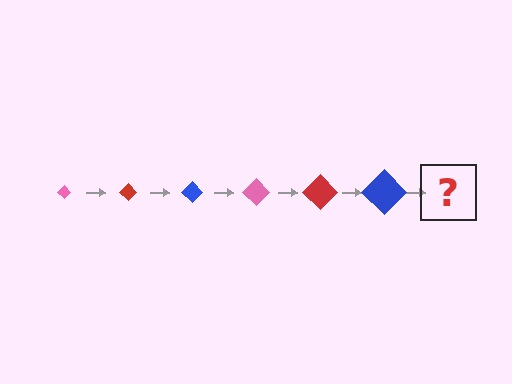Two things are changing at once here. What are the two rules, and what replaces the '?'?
The two rules are that the diamond grows larger each step and the color cycles through pink, red, and blue. The '?' should be a pink diamond, larger than the previous one.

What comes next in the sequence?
The next element should be a pink diamond, larger than the previous one.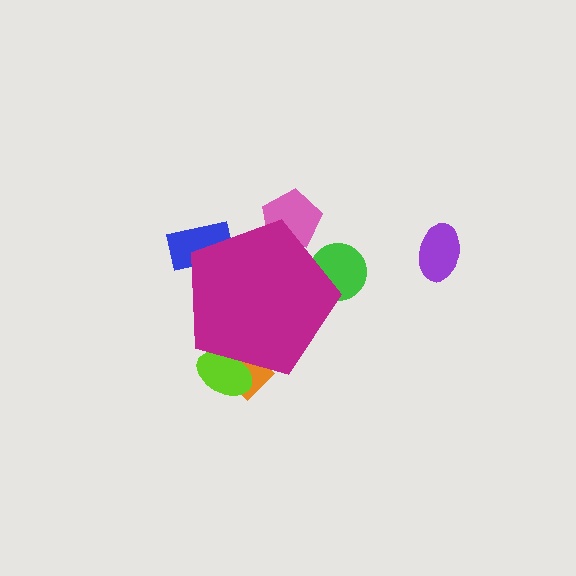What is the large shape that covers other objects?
A magenta pentagon.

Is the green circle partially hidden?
Yes, the green circle is partially hidden behind the magenta pentagon.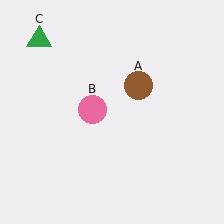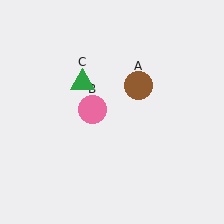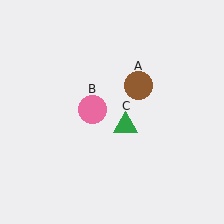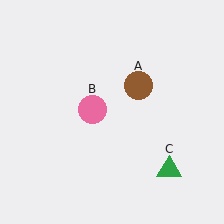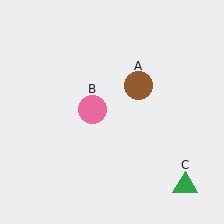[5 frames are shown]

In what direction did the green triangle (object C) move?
The green triangle (object C) moved down and to the right.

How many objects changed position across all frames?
1 object changed position: green triangle (object C).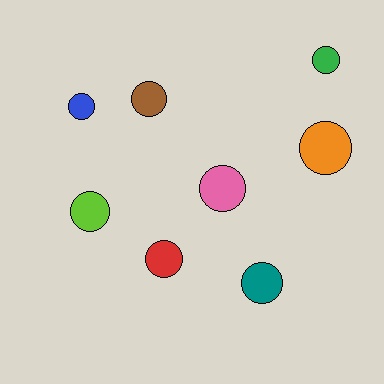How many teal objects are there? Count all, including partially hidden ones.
There is 1 teal object.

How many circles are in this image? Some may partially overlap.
There are 8 circles.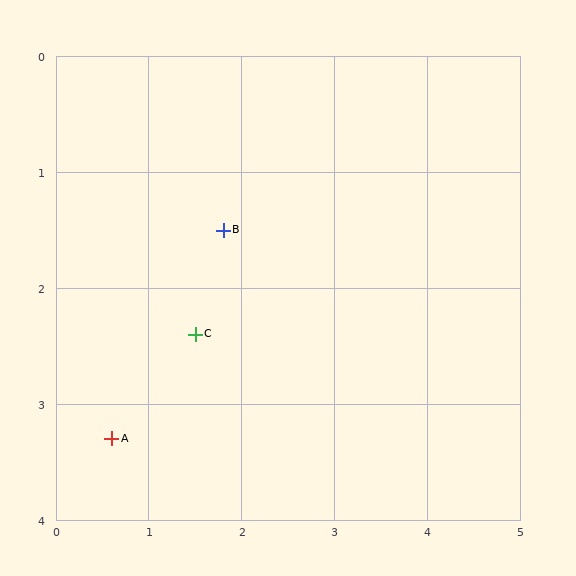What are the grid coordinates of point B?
Point B is at approximately (1.8, 1.5).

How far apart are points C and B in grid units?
Points C and B are about 0.9 grid units apart.